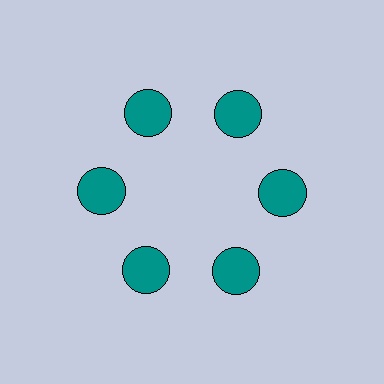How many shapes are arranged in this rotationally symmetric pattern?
There are 6 shapes, arranged in 6 groups of 1.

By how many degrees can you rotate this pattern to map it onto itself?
The pattern maps onto itself every 60 degrees of rotation.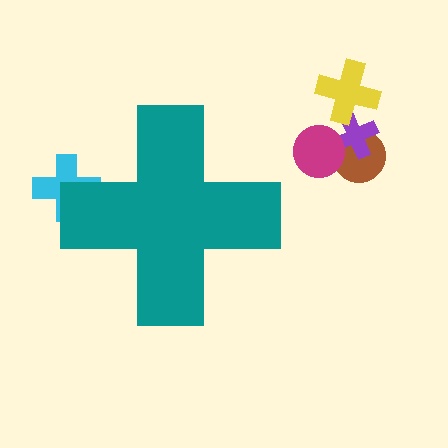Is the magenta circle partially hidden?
No, the magenta circle is fully visible.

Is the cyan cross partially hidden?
Yes, the cyan cross is partially hidden behind the teal cross.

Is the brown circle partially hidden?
No, the brown circle is fully visible.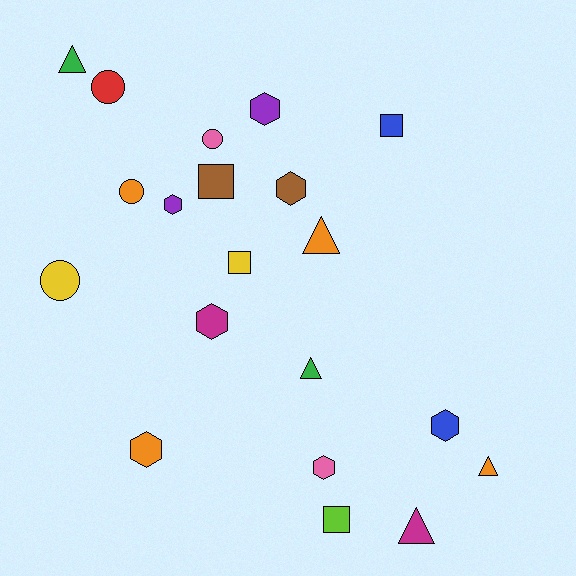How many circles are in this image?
There are 4 circles.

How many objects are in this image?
There are 20 objects.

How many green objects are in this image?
There are 2 green objects.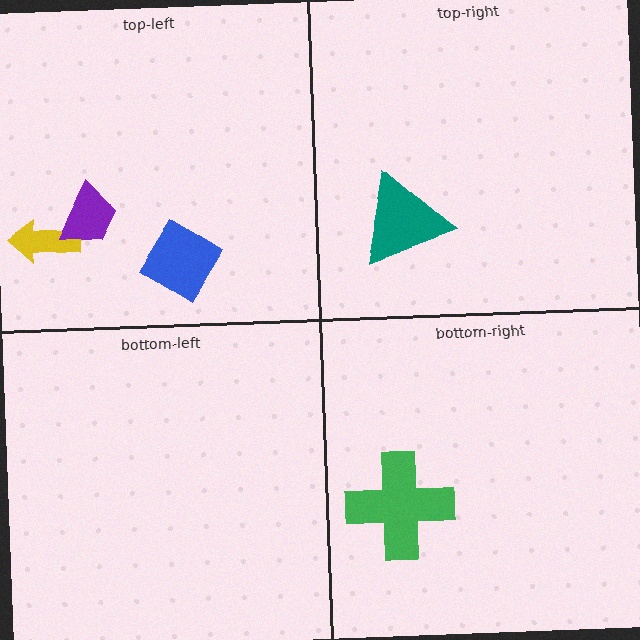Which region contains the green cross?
The bottom-right region.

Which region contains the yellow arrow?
The top-left region.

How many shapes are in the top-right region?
1.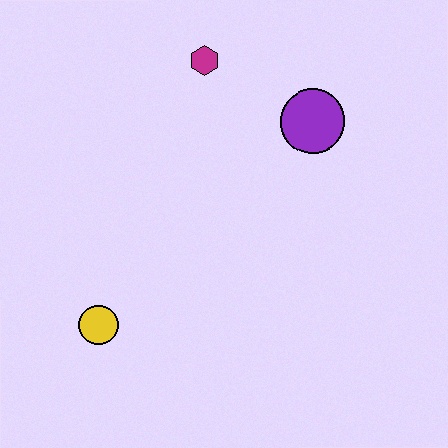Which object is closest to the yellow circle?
The magenta hexagon is closest to the yellow circle.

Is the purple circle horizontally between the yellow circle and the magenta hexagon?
No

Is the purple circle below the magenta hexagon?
Yes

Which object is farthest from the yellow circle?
The purple circle is farthest from the yellow circle.